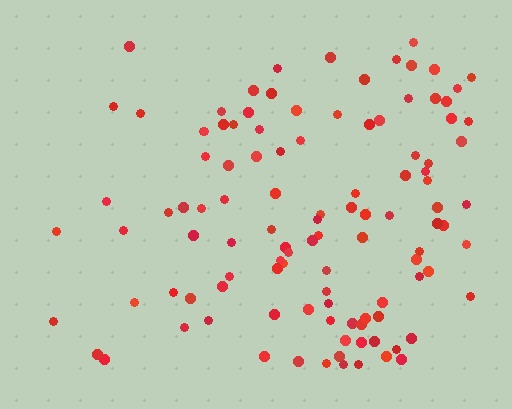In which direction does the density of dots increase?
From left to right, with the right side densest.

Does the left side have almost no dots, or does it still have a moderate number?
Still a moderate number, just noticeably fewer than the right.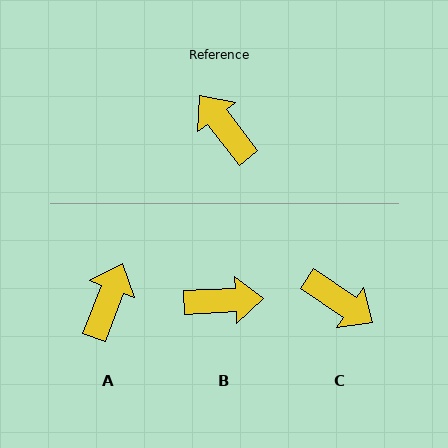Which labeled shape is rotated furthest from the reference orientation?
C, about 162 degrees away.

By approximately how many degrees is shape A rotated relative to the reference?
Approximately 59 degrees clockwise.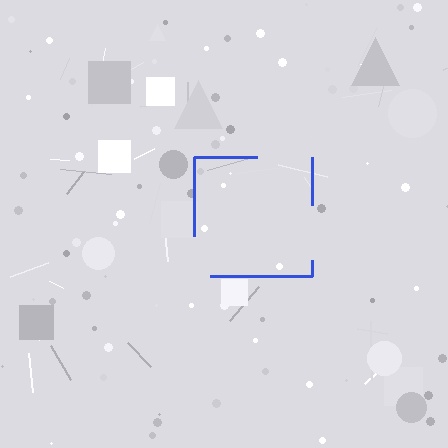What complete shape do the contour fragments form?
The contour fragments form a square.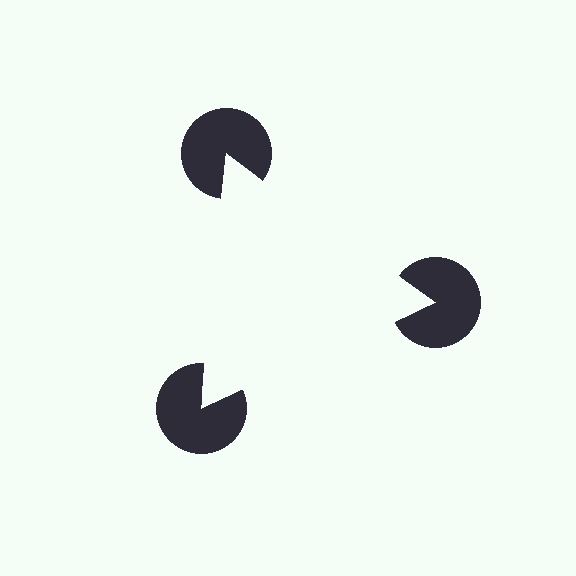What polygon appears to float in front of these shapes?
An illusory triangle — its edges are inferred from the aligned wedge cuts in the pac-man discs, not physically drawn.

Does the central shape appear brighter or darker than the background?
It typically appears slightly brighter than the background, even though no actual brightness change is drawn.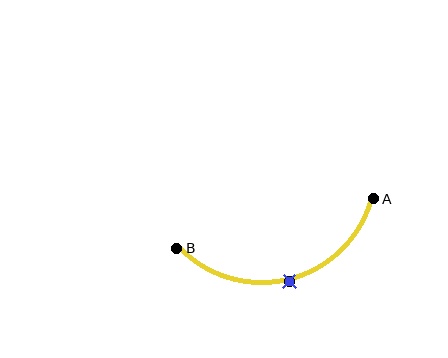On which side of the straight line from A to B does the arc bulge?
The arc bulges below the straight line connecting A and B.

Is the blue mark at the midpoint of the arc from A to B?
Yes. The blue mark lies on the arc at equal arc-length from both A and B — it is the arc midpoint.